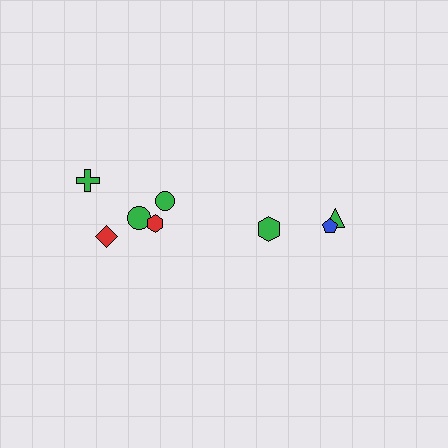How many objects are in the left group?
There are 5 objects.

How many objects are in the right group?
There are 3 objects.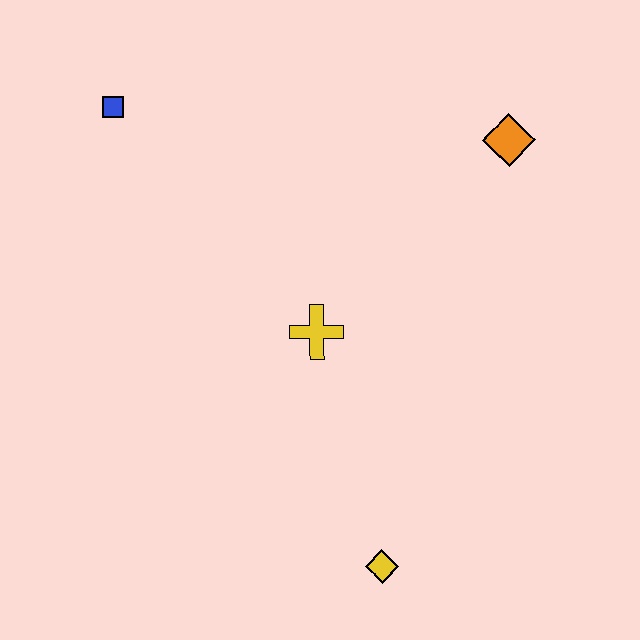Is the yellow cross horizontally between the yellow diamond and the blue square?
Yes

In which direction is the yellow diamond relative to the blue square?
The yellow diamond is below the blue square.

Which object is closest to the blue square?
The yellow cross is closest to the blue square.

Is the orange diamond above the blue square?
No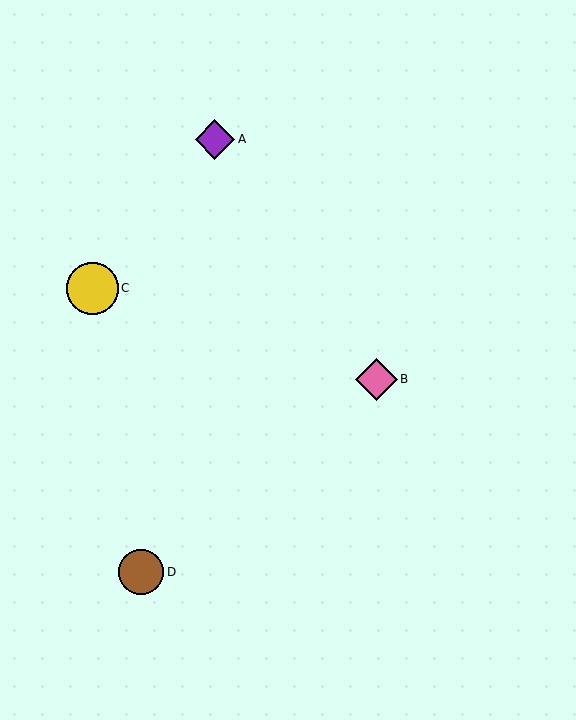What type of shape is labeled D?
Shape D is a brown circle.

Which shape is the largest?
The yellow circle (labeled C) is the largest.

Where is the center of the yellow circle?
The center of the yellow circle is at (92, 288).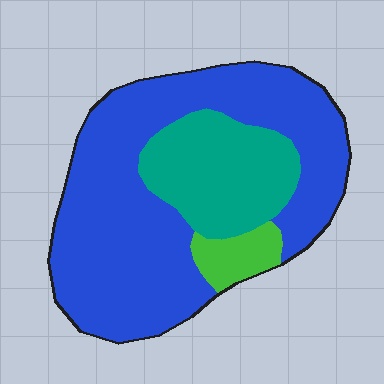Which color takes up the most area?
Blue, at roughly 70%.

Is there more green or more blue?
Blue.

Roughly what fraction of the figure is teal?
Teal takes up about one quarter (1/4) of the figure.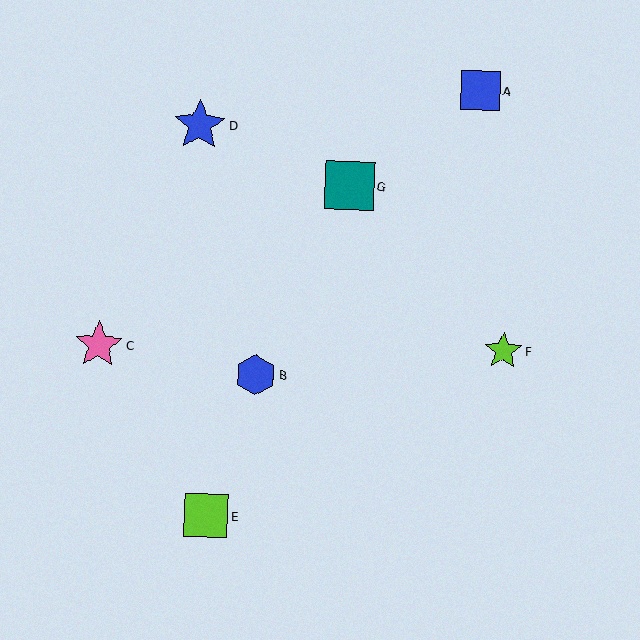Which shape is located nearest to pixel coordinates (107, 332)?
The pink star (labeled C) at (99, 345) is nearest to that location.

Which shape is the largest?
The blue star (labeled D) is the largest.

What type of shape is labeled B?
Shape B is a blue hexagon.